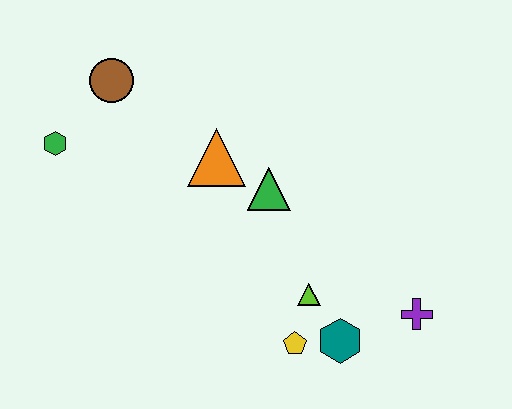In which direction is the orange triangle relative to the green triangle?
The orange triangle is to the left of the green triangle.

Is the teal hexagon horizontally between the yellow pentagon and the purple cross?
Yes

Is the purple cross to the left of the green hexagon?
No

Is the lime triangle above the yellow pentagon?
Yes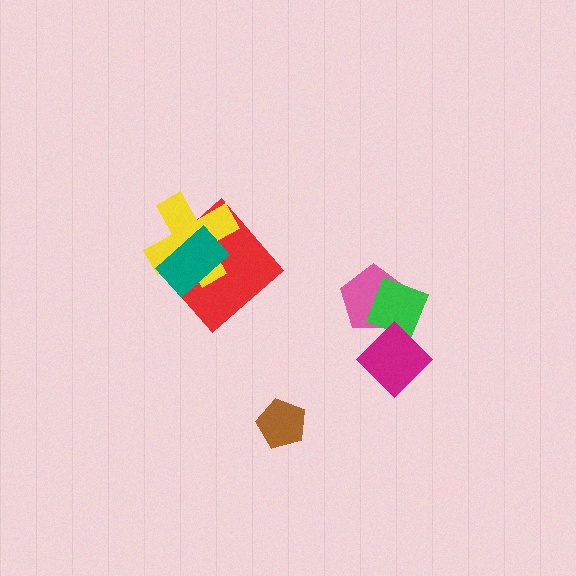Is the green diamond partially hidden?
Yes, it is partially covered by another shape.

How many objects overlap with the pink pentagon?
2 objects overlap with the pink pentagon.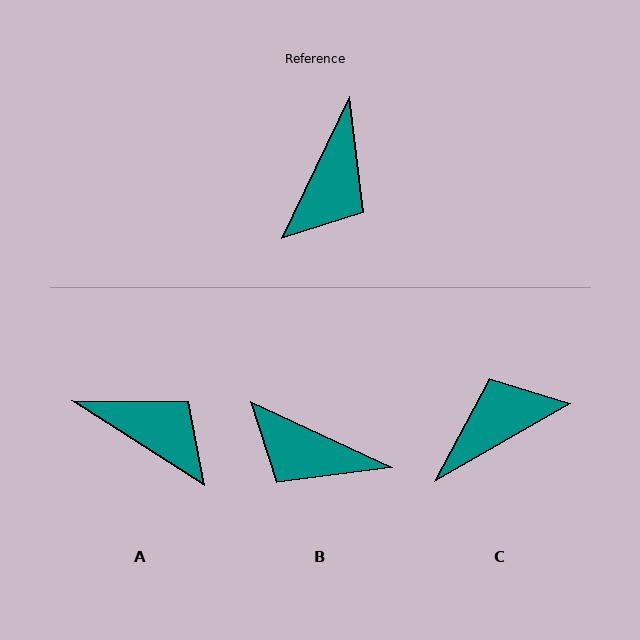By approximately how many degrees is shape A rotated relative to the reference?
Approximately 83 degrees counter-clockwise.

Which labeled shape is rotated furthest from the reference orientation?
C, about 146 degrees away.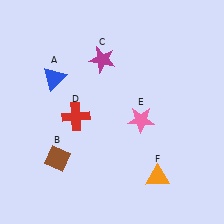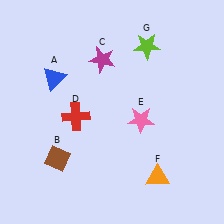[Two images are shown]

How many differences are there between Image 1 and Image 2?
There is 1 difference between the two images.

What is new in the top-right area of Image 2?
A lime star (G) was added in the top-right area of Image 2.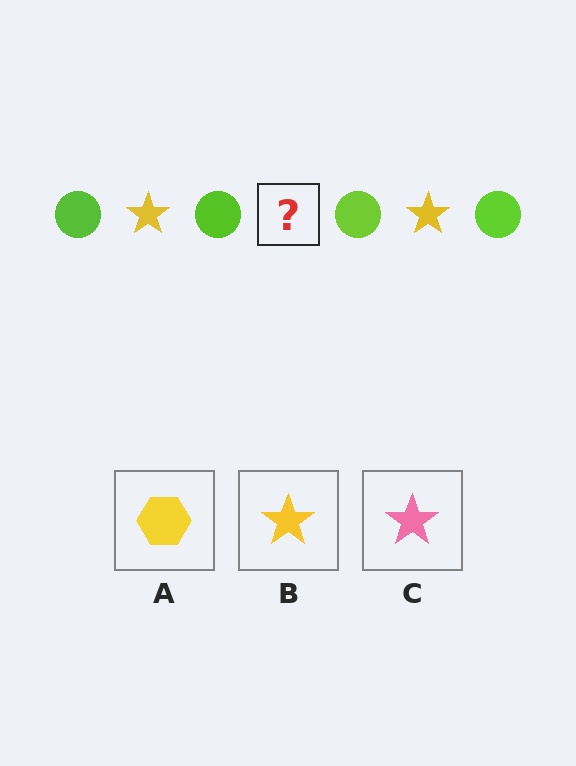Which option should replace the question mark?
Option B.